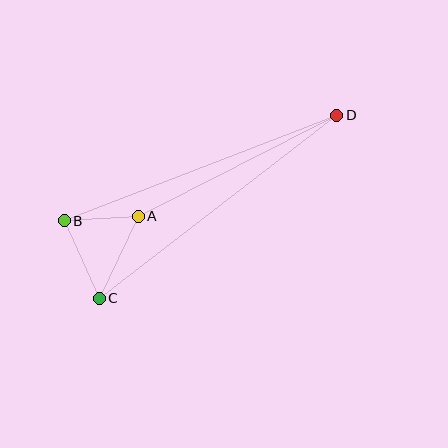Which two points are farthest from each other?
Points C and D are farthest from each other.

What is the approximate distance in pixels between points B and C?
The distance between B and C is approximately 85 pixels.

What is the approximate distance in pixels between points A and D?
The distance between A and D is approximately 223 pixels.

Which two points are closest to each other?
Points A and B are closest to each other.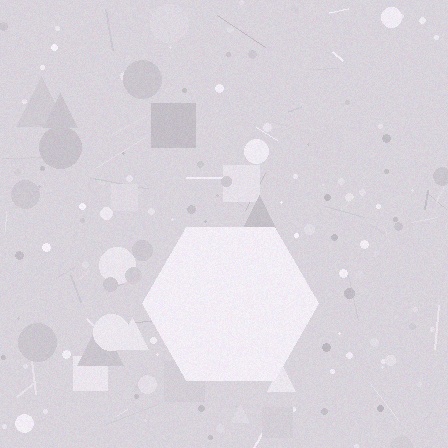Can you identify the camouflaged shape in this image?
The camouflaged shape is a hexagon.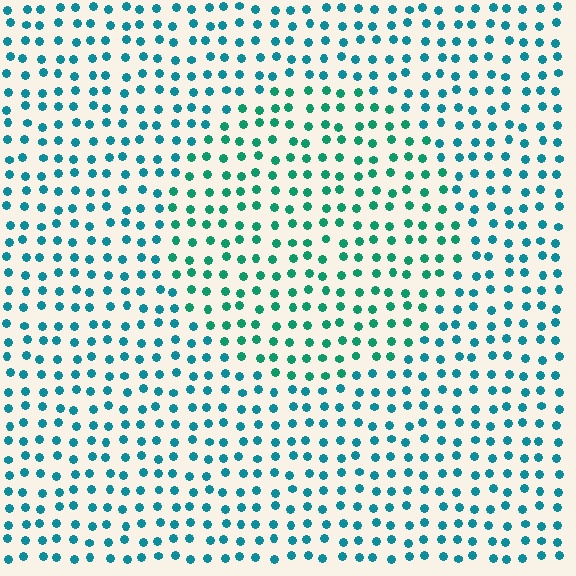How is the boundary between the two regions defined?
The boundary is defined purely by a slight shift in hue (about 26 degrees). Spacing, size, and orientation are identical on both sides.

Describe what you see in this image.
The image is filled with small teal elements in a uniform arrangement. A circle-shaped region is visible where the elements are tinted to a slightly different hue, forming a subtle color boundary.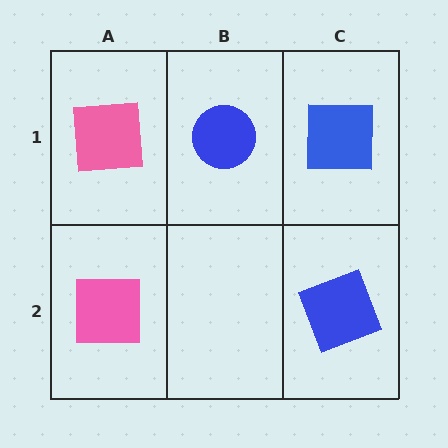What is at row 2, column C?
A blue square.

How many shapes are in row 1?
3 shapes.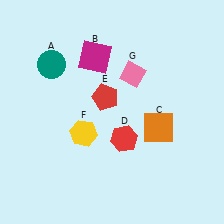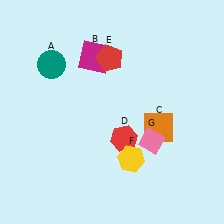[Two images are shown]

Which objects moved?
The objects that moved are: the red pentagon (E), the yellow hexagon (F), the pink diamond (G).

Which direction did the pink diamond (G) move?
The pink diamond (G) moved down.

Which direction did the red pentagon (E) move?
The red pentagon (E) moved up.